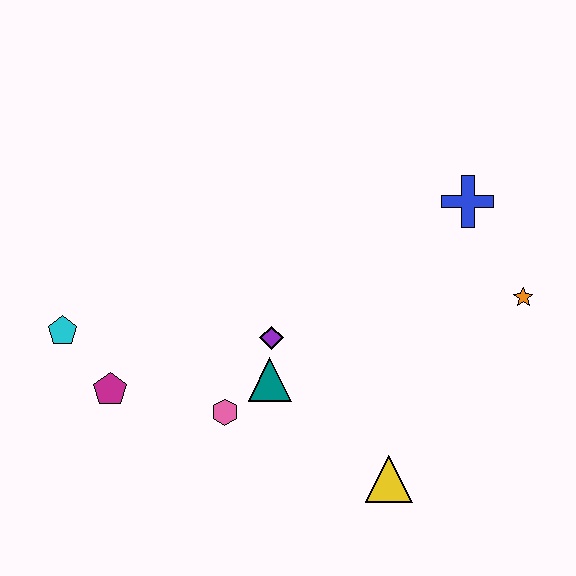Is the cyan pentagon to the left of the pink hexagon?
Yes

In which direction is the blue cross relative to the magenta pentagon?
The blue cross is to the right of the magenta pentagon.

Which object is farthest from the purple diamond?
The orange star is farthest from the purple diamond.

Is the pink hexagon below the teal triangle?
Yes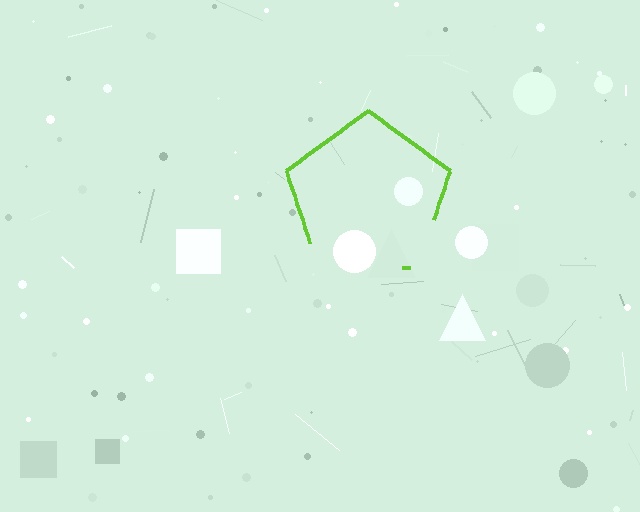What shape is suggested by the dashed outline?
The dashed outline suggests a pentagon.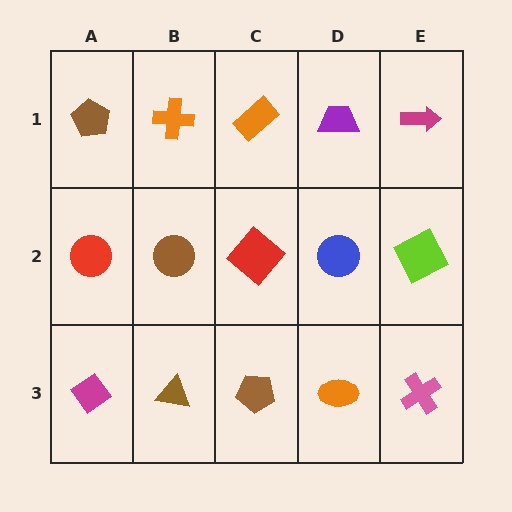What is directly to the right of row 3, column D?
A pink cross.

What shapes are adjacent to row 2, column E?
A magenta arrow (row 1, column E), a pink cross (row 3, column E), a blue circle (row 2, column D).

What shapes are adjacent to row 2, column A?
A brown pentagon (row 1, column A), a magenta diamond (row 3, column A), a brown circle (row 2, column B).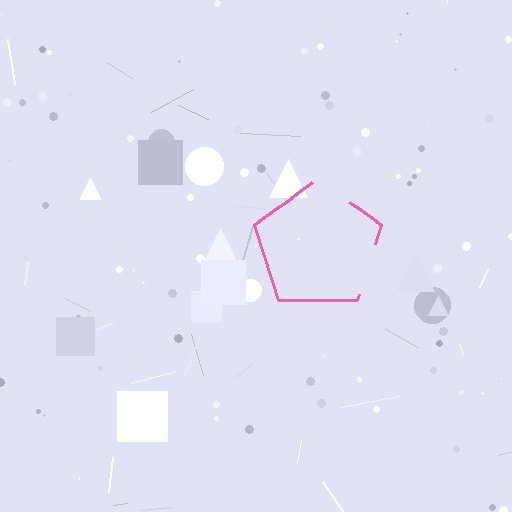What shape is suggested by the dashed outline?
The dashed outline suggests a pentagon.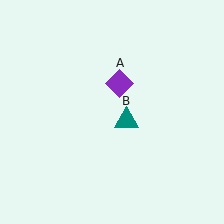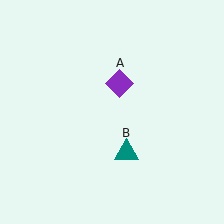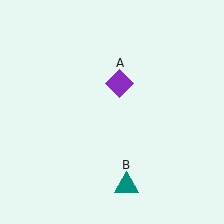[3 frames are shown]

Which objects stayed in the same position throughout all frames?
Purple diamond (object A) remained stationary.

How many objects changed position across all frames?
1 object changed position: teal triangle (object B).